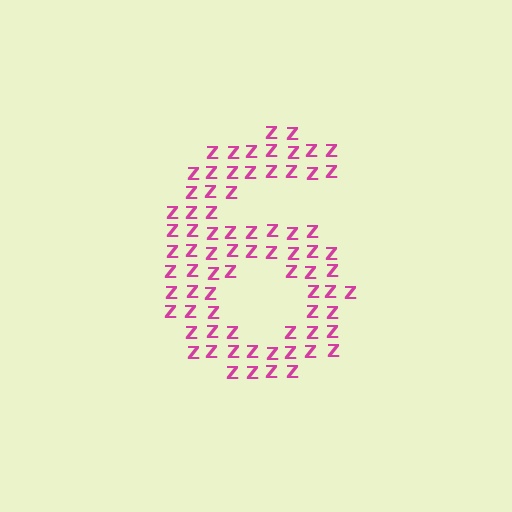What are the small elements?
The small elements are letter Z's.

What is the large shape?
The large shape is the digit 6.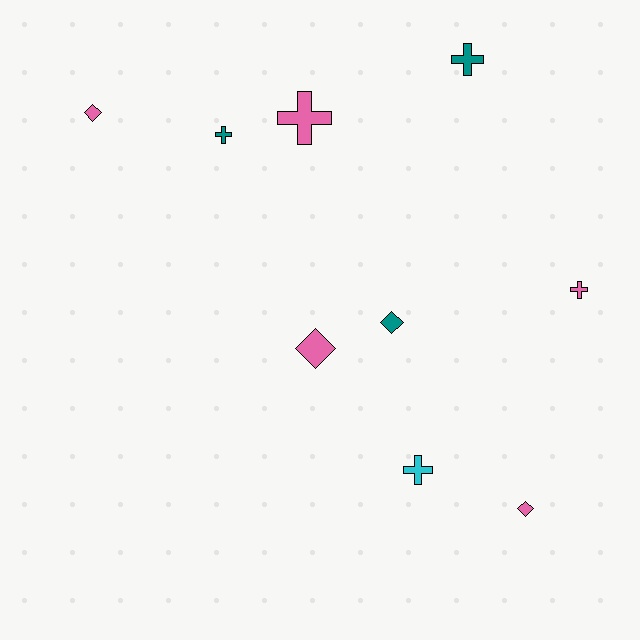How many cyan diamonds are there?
There are no cyan diamonds.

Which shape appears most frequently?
Cross, with 5 objects.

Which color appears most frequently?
Pink, with 5 objects.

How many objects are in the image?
There are 9 objects.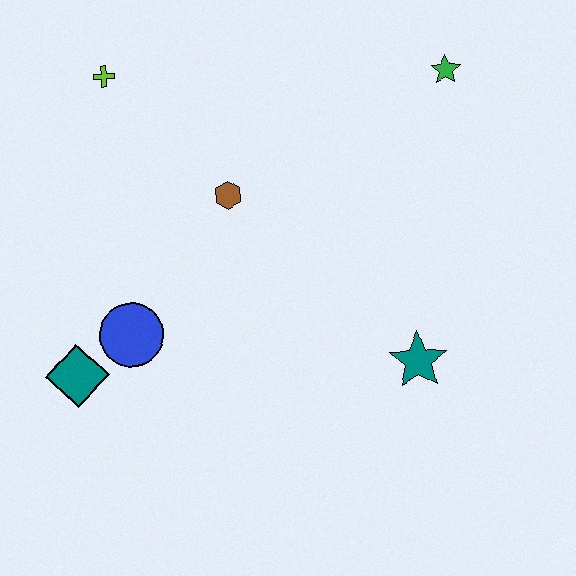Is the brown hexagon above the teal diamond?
Yes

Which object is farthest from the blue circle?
The green star is farthest from the blue circle.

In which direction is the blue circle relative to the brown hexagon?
The blue circle is below the brown hexagon.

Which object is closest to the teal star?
The brown hexagon is closest to the teal star.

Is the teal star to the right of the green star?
No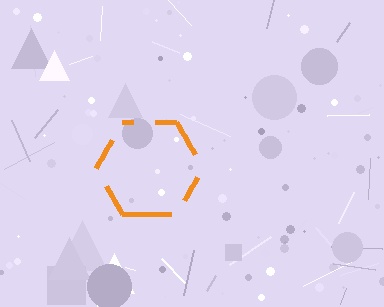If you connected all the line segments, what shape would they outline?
They would outline a hexagon.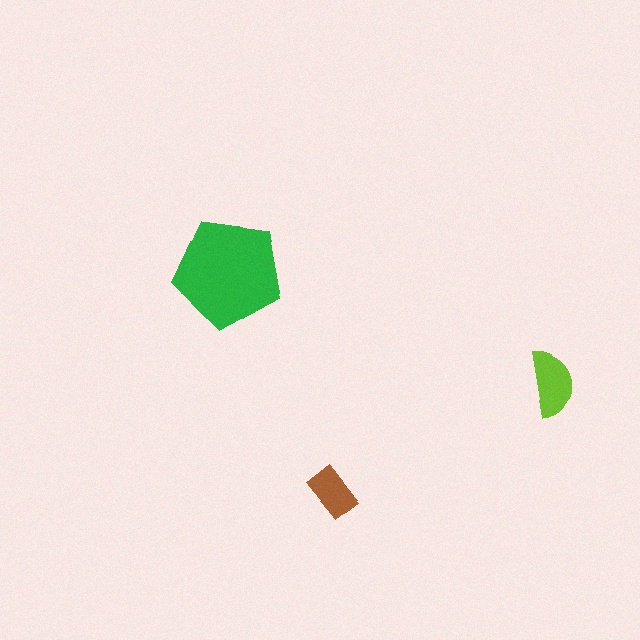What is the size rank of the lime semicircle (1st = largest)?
2nd.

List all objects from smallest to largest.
The brown rectangle, the lime semicircle, the green pentagon.